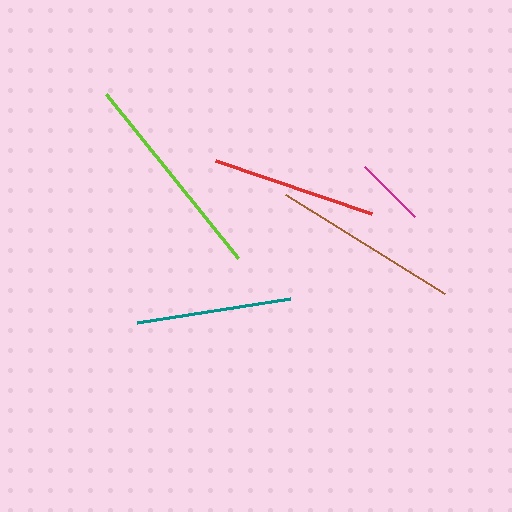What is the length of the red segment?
The red segment is approximately 165 pixels long.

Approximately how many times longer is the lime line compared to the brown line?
The lime line is approximately 1.1 times the length of the brown line.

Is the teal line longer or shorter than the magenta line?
The teal line is longer than the magenta line.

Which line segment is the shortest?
The magenta line is the shortest at approximately 71 pixels.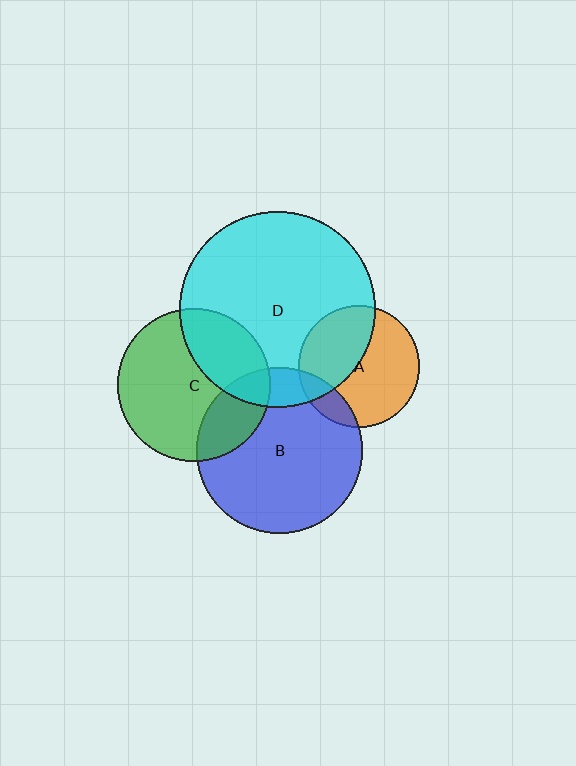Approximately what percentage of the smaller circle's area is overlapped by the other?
Approximately 30%.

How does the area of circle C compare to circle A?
Approximately 1.6 times.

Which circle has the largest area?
Circle D (cyan).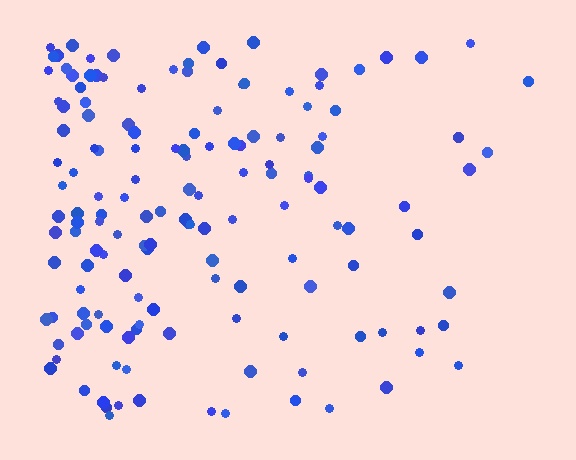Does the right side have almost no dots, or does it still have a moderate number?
Still a moderate number, just noticeably fewer than the left.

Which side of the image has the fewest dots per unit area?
The right.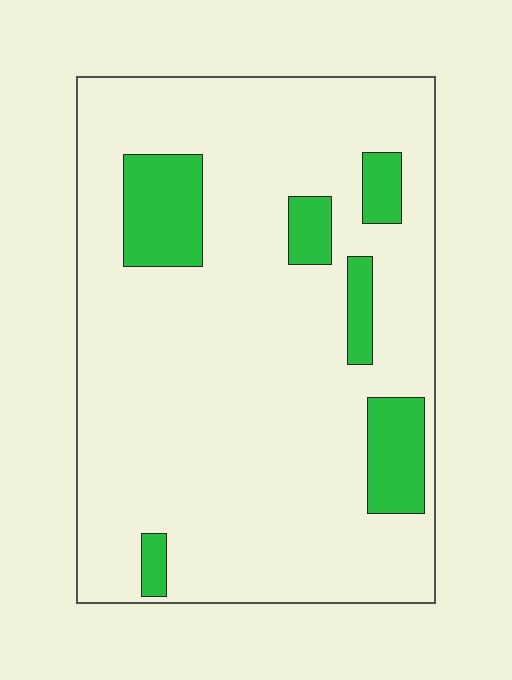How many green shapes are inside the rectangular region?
6.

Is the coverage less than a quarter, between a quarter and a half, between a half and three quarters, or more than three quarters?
Less than a quarter.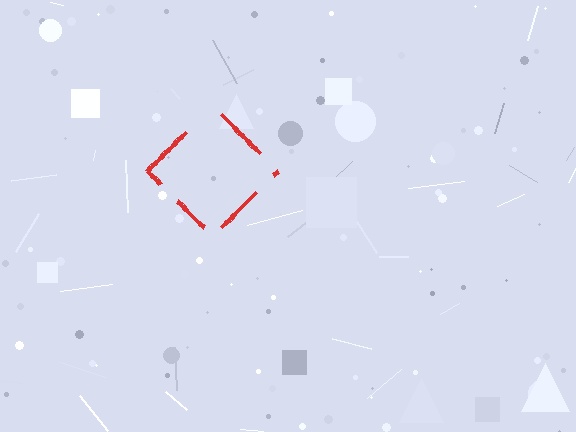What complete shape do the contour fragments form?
The contour fragments form a diamond.